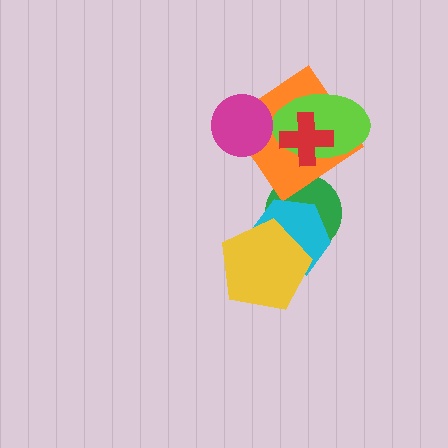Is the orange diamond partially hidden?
Yes, it is partially covered by another shape.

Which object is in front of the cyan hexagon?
The yellow pentagon is in front of the cyan hexagon.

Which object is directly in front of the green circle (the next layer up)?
The cyan hexagon is directly in front of the green circle.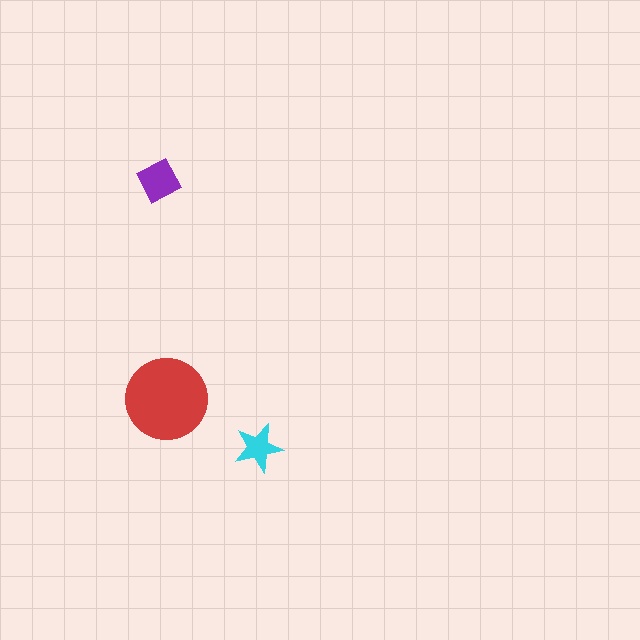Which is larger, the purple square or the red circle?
The red circle.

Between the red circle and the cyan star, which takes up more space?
The red circle.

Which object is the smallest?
The cyan star.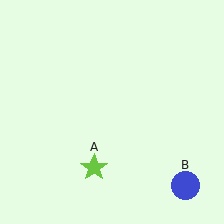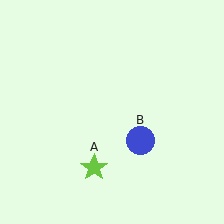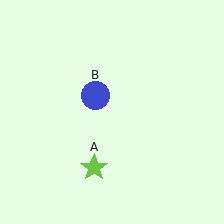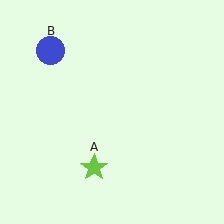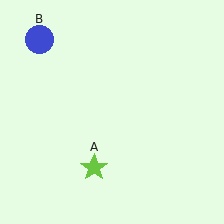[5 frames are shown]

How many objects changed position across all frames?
1 object changed position: blue circle (object B).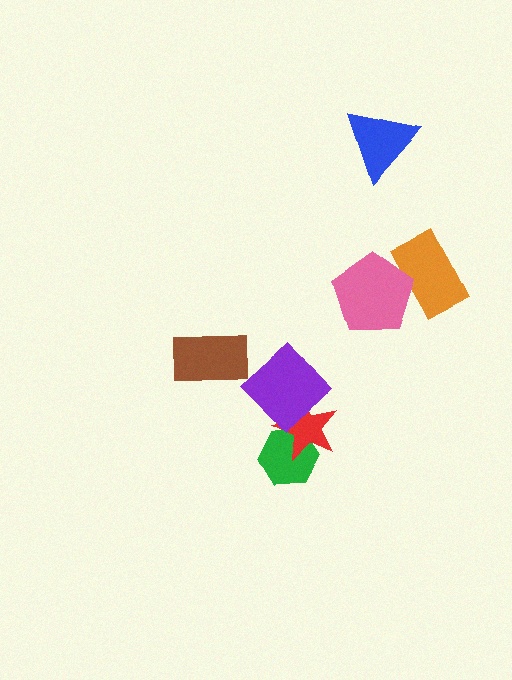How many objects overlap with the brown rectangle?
0 objects overlap with the brown rectangle.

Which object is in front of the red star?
The purple diamond is in front of the red star.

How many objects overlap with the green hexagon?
1 object overlaps with the green hexagon.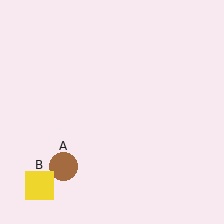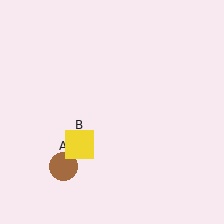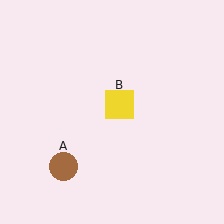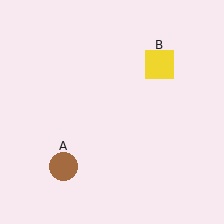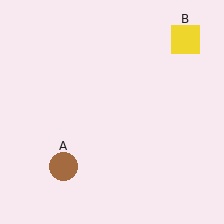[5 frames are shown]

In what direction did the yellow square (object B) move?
The yellow square (object B) moved up and to the right.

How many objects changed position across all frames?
1 object changed position: yellow square (object B).